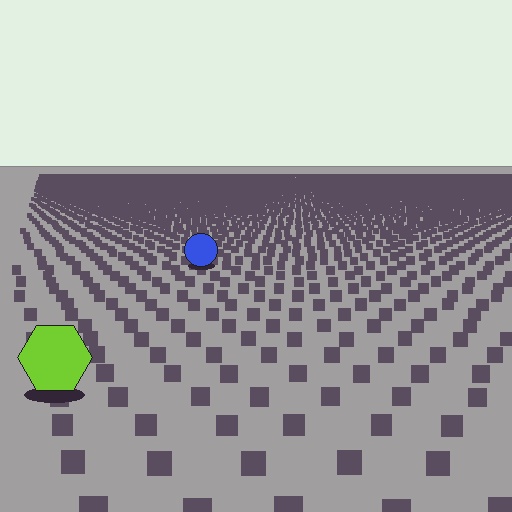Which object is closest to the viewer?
The lime hexagon is closest. The texture marks near it are larger and more spread out.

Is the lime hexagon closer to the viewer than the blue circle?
Yes. The lime hexagon is closer — you can tell from the texture gradient: the ground texture is coarser near it.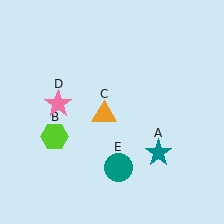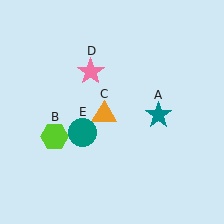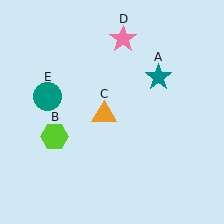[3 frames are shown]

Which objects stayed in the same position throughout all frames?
Lime hexagon (object B) and orange triangle (object C) remained stationary.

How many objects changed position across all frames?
3 objects changed position: teal star (object A), pink star (object D), teal circle (object E).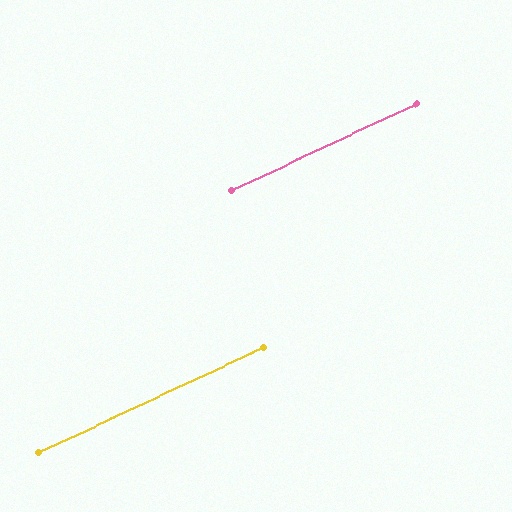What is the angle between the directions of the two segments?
Approximately 0 degrees.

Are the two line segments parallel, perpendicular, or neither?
Parallel — their directions differ by only 0.2°.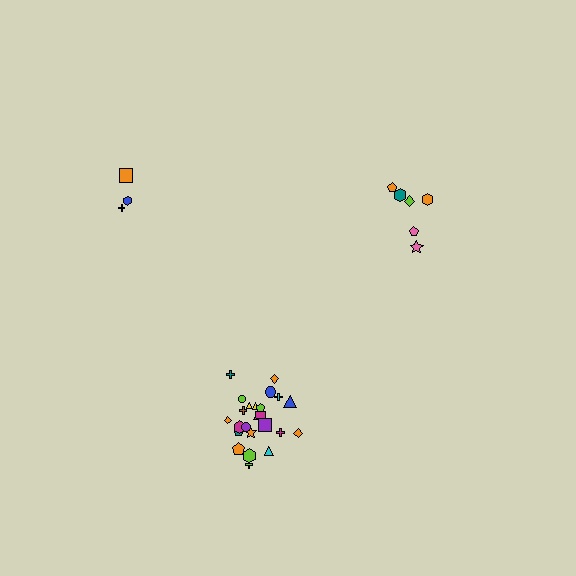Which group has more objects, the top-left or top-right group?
The top-right group.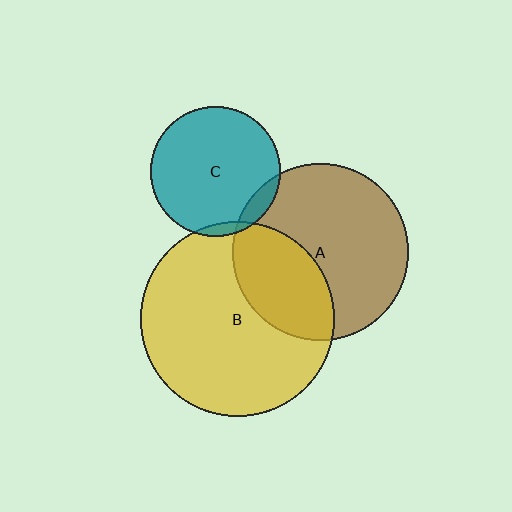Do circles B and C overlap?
Yes.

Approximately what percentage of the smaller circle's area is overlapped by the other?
Approximately 5%.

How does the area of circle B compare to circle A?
Approximately 1.2 times.